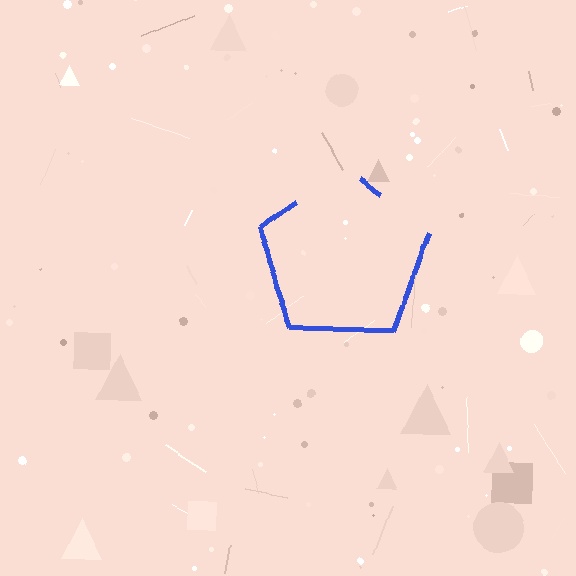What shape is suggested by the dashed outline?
The dashed outline suggests a pentagon.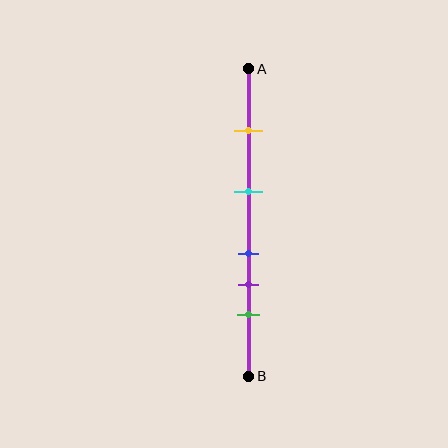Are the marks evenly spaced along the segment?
No, the marks are not evenly spaced.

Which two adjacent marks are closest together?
The blue and purple marks are the closest adjacent pair.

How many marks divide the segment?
There are 5 marks dividing the segment.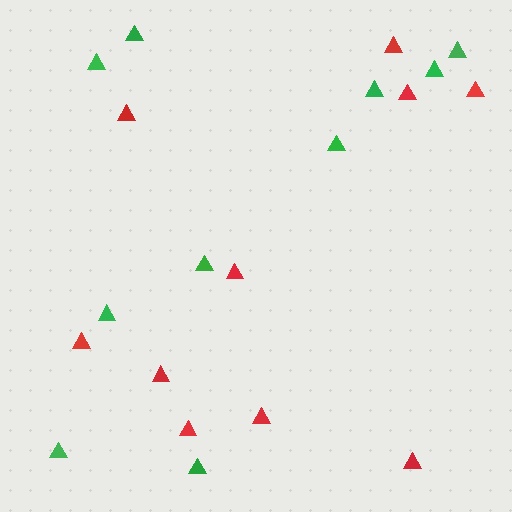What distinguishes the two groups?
There are 2 groups: one group of red triangles (10) and one group of green triangles (10).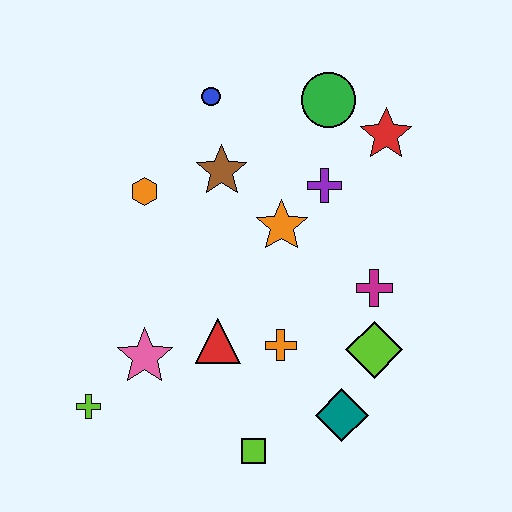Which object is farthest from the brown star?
The lime square is farthest from the brown star.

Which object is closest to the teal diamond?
The lime diamond is closest to the teal diamond.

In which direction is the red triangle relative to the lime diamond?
The red triangle is to the left of the lime diamond.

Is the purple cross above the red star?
No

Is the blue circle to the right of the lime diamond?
No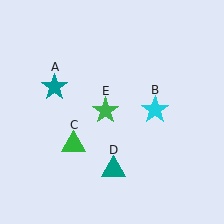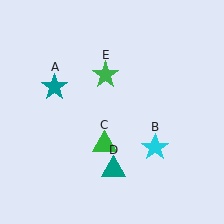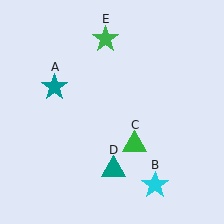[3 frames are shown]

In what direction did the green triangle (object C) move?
The green triangle (object C) moved right.